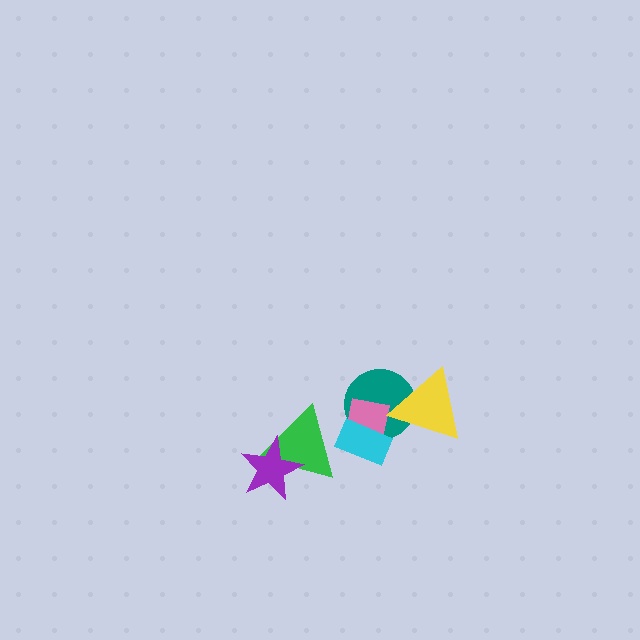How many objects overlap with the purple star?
1 object overlaps with the purple star.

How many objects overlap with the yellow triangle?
1 object overlaps with the yellow triangle.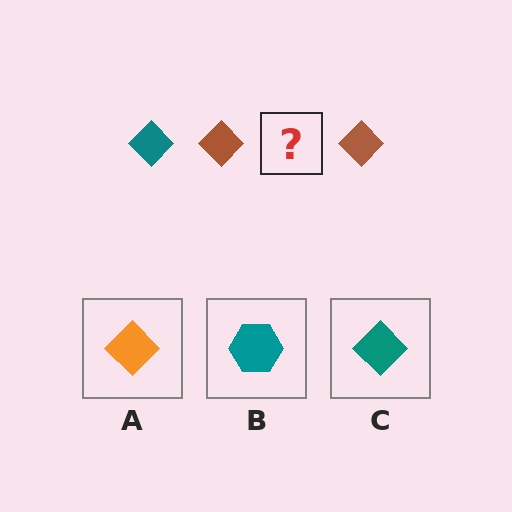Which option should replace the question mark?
Option C.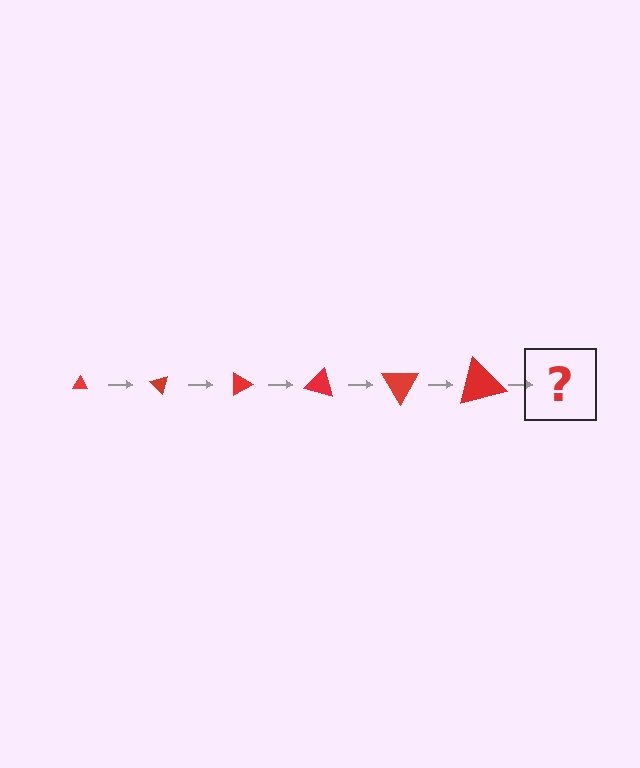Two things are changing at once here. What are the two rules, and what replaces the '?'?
The two rules are that the triangle grows larger each step and it rotates 45 degrees each step. The '?' should be a triangle, larger than the previous one and rotated 270 degrees from the start.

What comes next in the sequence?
The next element should be a triangle, larger than the previous one and rotated 270 degrees from the start.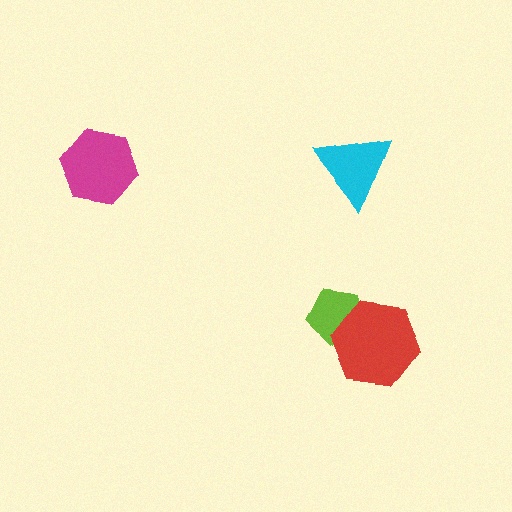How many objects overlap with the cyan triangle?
0 objects overlap with the cyan triangle.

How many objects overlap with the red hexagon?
1 object overlaps with the red hexagon.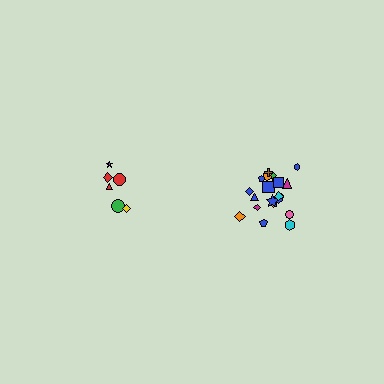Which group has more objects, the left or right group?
The right group.